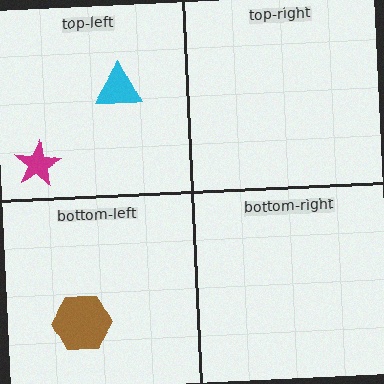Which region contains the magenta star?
The top-left region.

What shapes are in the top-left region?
The cyan triangle, the magenta star.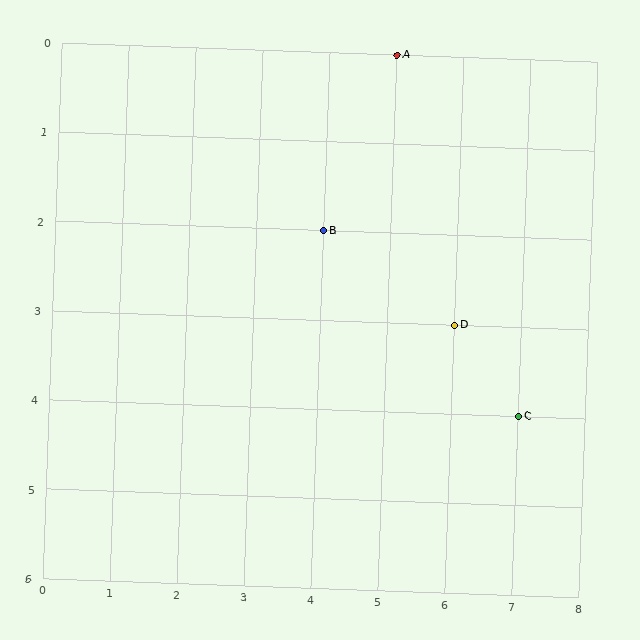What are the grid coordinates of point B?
Point B is at grid coordinates (4, 2).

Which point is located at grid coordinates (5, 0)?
Point A is at (5, 0).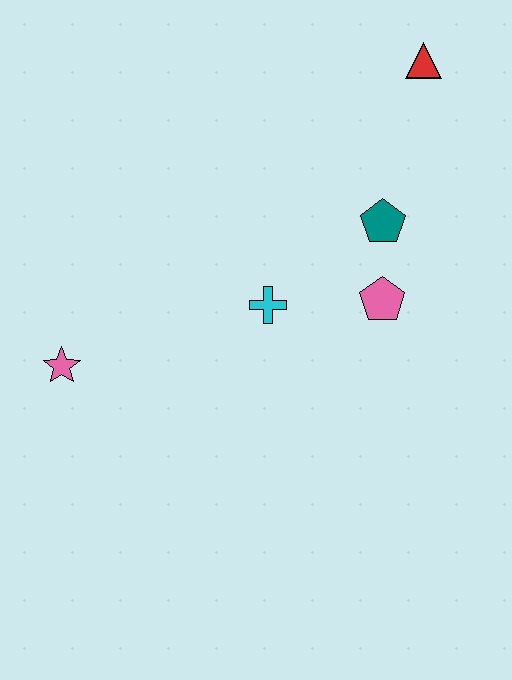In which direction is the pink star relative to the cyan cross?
The pink star is to the left of the cyan cross.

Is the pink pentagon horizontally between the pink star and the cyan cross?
No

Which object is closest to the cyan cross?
The pink pentagon is closest to the cyan cross.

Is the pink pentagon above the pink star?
Yes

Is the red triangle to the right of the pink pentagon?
Yes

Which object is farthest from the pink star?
The red triangle is farthest from the pink star.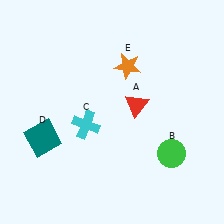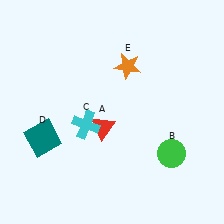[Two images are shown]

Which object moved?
The red triangle (A) moved left.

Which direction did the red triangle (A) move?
The red triangle (A) moved left.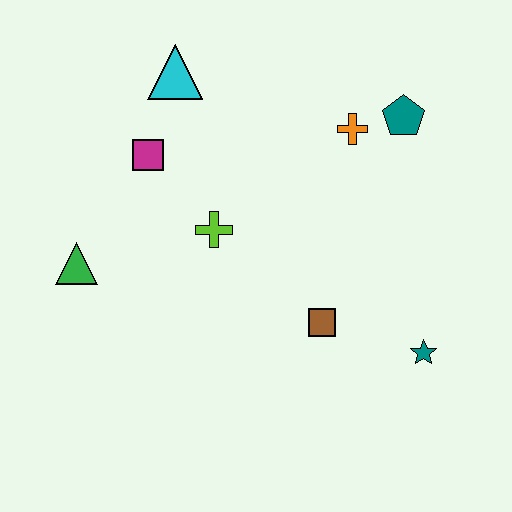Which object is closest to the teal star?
The brown square is closest to the teal star.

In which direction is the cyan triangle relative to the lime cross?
The cyan triangle is above the lime cross.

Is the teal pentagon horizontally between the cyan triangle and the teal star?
Yes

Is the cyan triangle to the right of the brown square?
No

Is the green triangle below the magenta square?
Yes